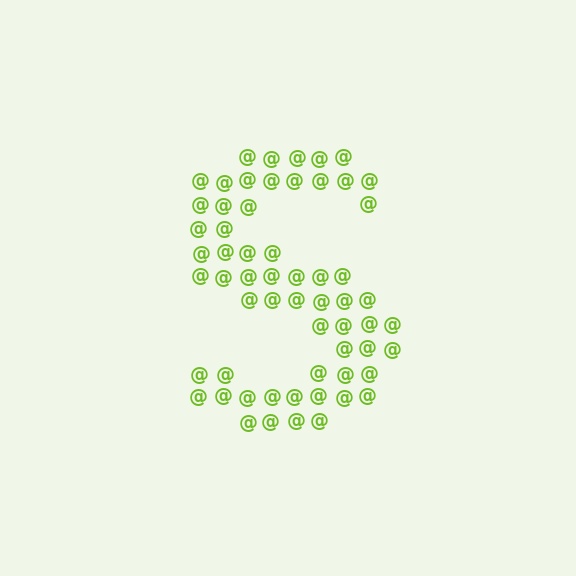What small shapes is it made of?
It is made of small at signs.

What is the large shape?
The large shape is the letter S.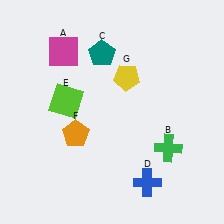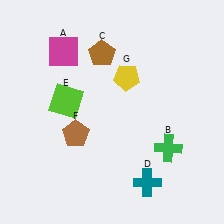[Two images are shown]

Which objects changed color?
C changed from teal to brown. D changed from blue to teal. F changed from orange to brown.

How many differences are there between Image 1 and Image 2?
There are 3 differences between the two images.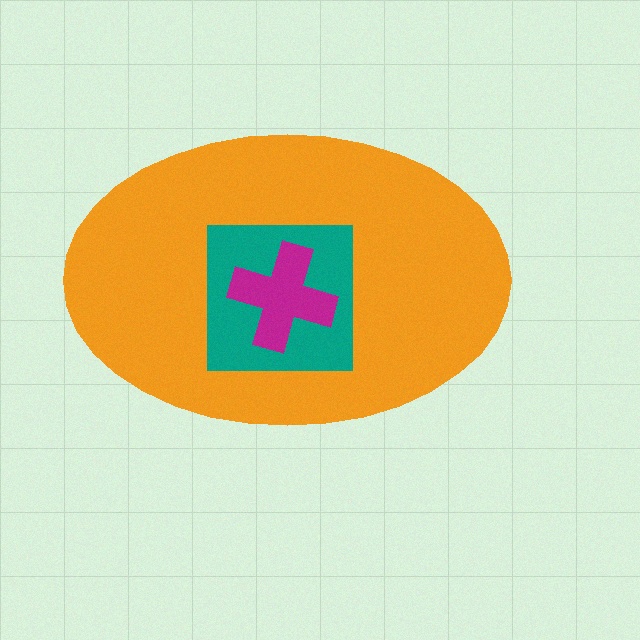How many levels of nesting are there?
3.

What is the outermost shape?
The orange ellipse.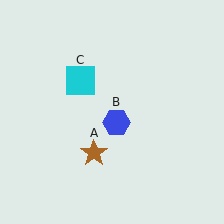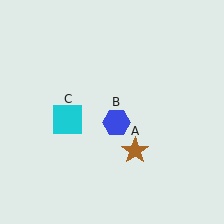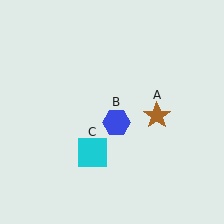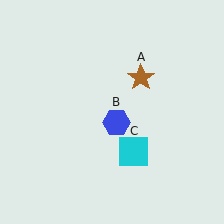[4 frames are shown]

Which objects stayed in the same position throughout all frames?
Blue hexagon (object B) remained stationary.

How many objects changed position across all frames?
2 objects changed position: brown star (object A), cyan square (object C).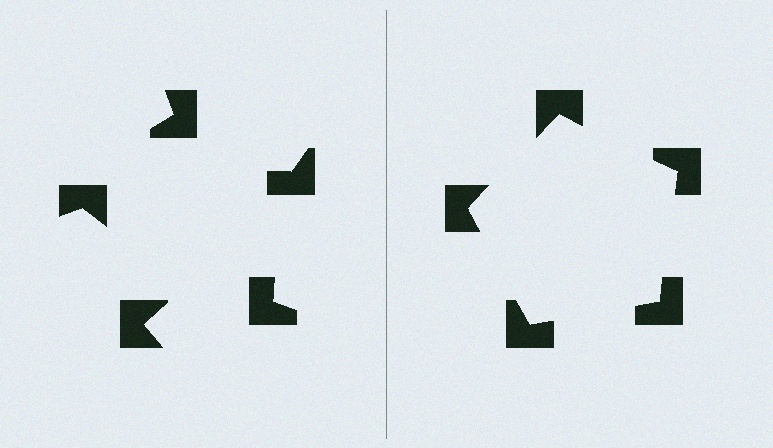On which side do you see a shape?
An illusory pentagon appears on the right side. On the left side the wedge cuts are rotated, so no coherent shape forms.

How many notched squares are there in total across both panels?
10 — 5 on each side.